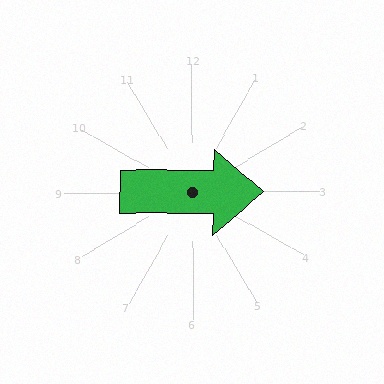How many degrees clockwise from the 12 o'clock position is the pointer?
Approximately 91 degrees.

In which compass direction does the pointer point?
East.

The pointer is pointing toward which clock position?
Roughly 3 o'clock.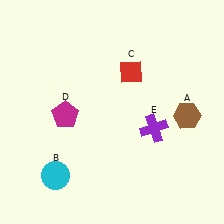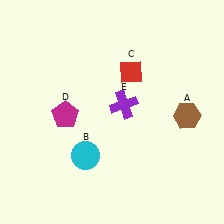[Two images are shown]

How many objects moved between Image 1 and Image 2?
2 objects moved between the two images.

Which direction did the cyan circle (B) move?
The cyan circle (B) moved right.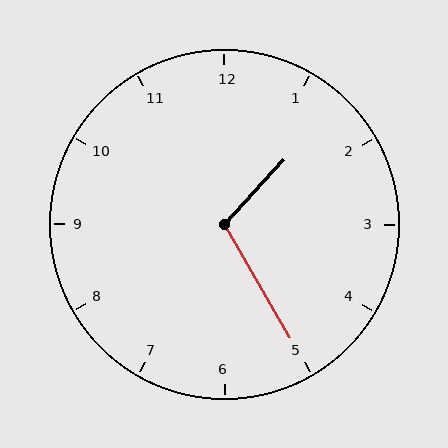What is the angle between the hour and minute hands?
Approximately 108 degrees.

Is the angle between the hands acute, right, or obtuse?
It is obtuse.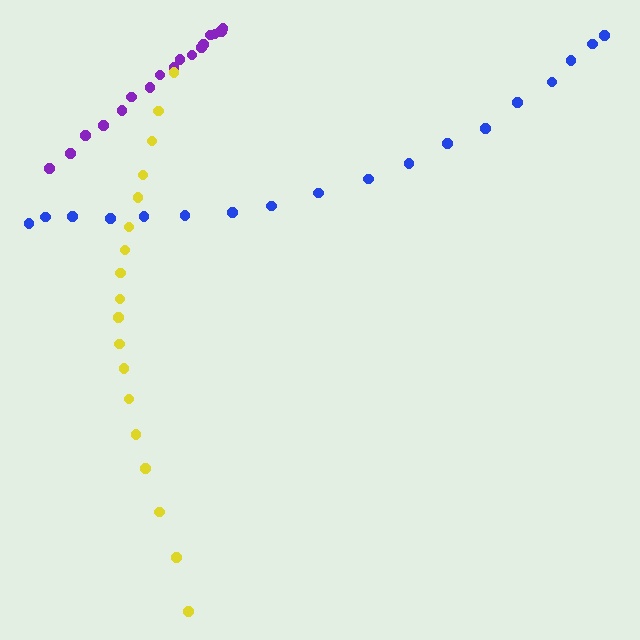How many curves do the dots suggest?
There are 3 distinct paths.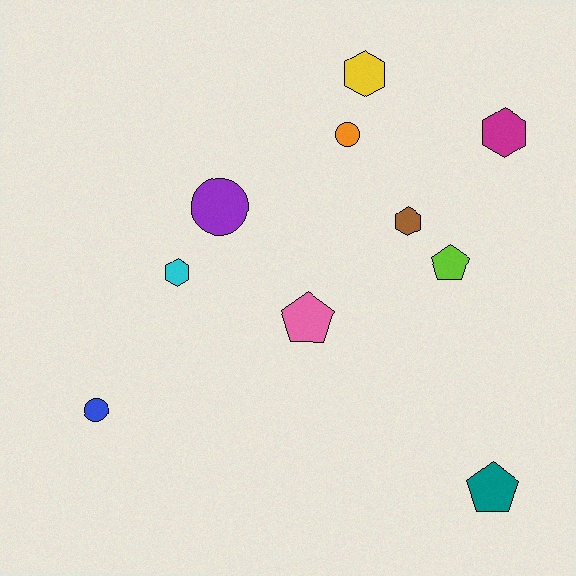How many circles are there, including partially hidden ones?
There are 3 circles.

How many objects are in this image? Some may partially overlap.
There are 10 objects.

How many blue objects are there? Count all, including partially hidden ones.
There is 1 blue object.